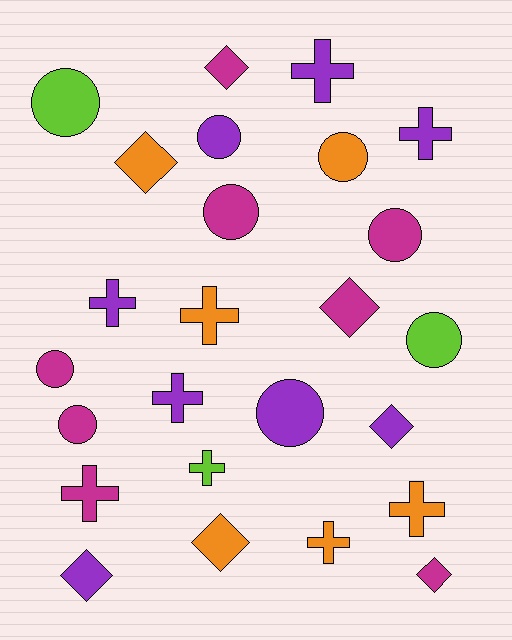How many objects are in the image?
There are 25 objects.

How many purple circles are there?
There are 2 purple circles.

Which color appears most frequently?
Magenta, with 8 objects.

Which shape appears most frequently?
Circle, with 9 objects.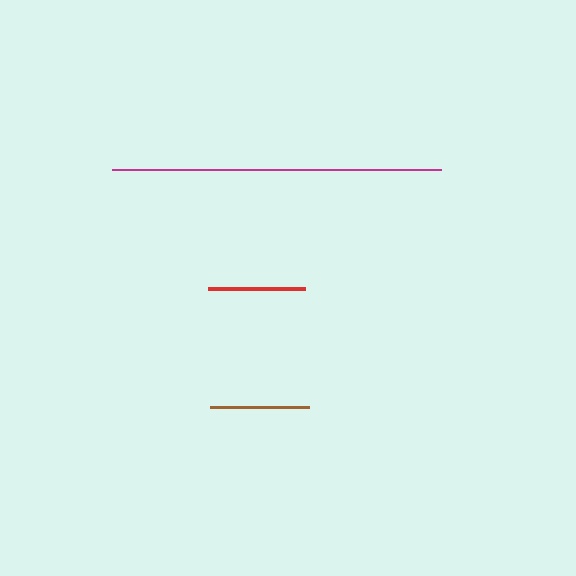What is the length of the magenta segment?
The magenta segment is approximately 329 pixels long.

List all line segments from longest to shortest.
From longest to shortest: magenta, brown, red.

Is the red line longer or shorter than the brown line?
The brown line is longer than the red line.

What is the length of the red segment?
The red segment is approximately 97 pixels long.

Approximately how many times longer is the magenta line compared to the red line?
The magenta line is approximately 3.4 times the length of the red line.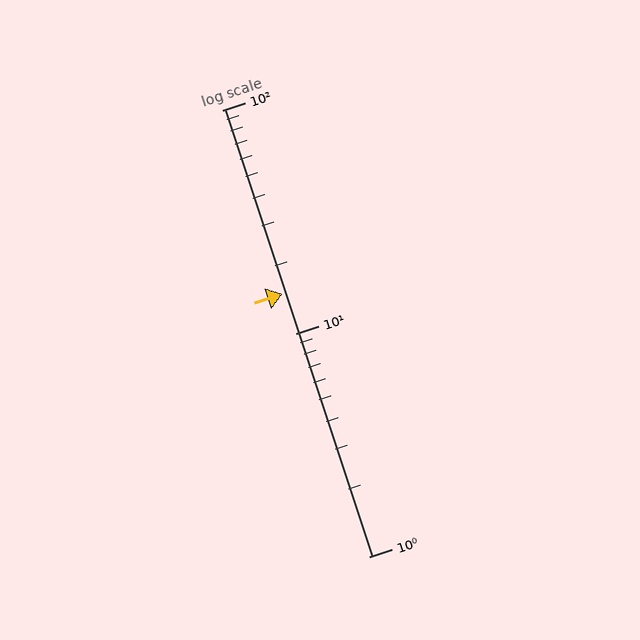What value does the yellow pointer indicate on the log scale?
The pointer indicates approximately 15.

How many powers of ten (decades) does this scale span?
The scale spans 2 decades, from 1 to 100.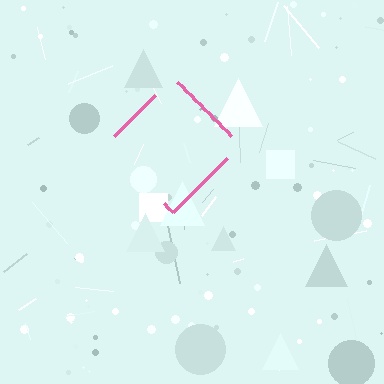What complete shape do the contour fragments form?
The contour fragments form a diamond.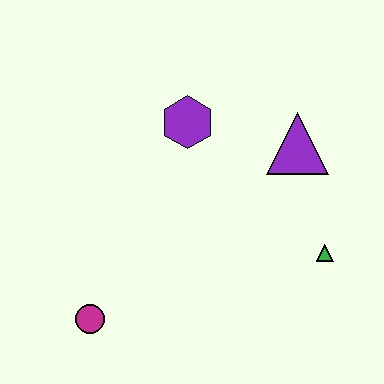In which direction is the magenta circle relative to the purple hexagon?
The magenta circle is below the purple hexagon.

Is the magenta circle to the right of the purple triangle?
No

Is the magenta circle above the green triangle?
No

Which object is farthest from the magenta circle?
The purple triangle is farthest from the magenta circle.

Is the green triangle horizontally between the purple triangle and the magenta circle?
No